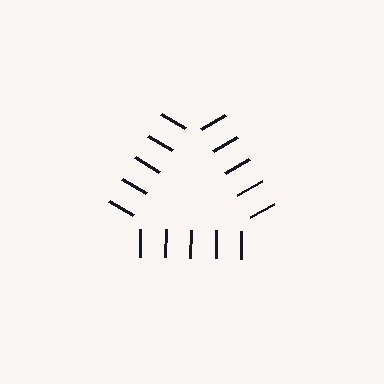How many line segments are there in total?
15 — 5 along each of the 3 edges.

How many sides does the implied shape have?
3 sides — the line-ends trace a triangle.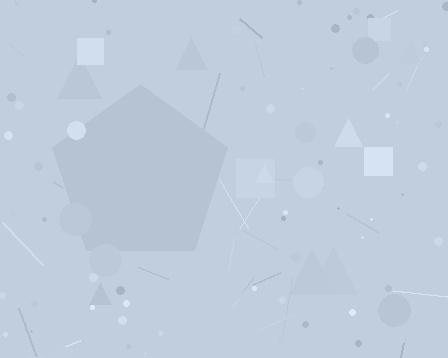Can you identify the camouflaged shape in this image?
The camouflaged shape is a pentagon.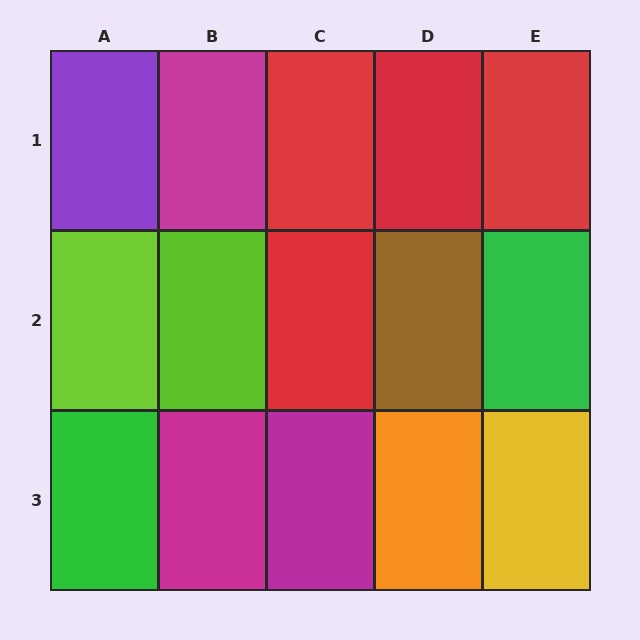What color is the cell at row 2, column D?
Brown.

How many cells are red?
4 cells are red.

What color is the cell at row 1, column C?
Red.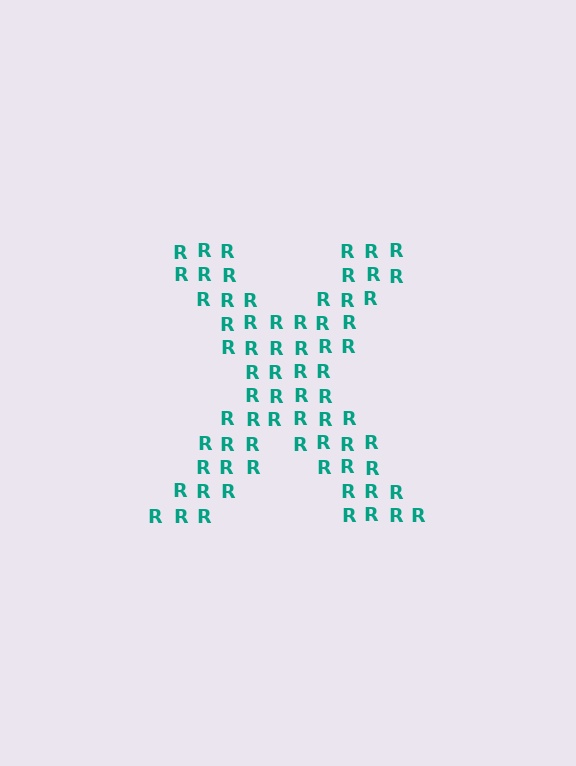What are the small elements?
The small elements are letter R's.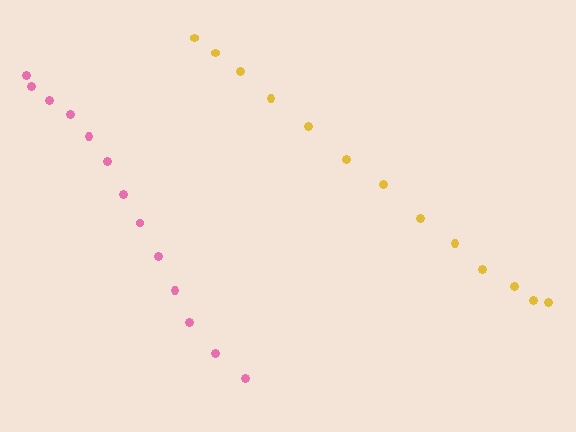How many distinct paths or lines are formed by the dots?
There are 2 distinct paths.